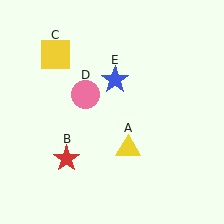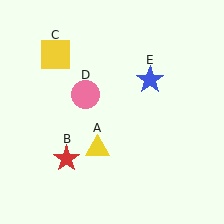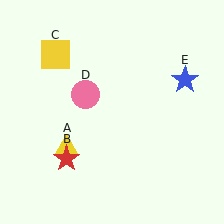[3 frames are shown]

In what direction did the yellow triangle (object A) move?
The yellow triangle (object A) moved left.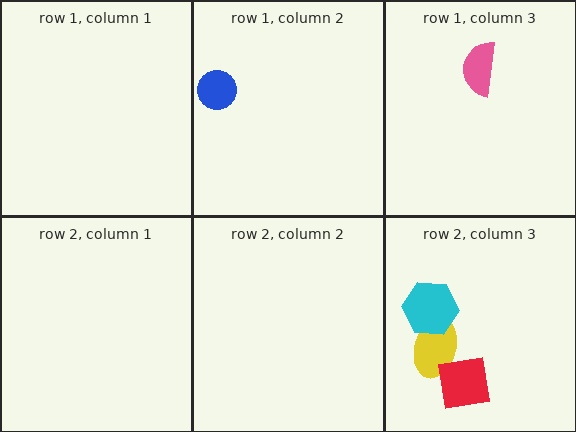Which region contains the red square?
The row 2, column 3 region.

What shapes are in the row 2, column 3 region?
The yellow ellipse, the red square, the cyan hexagon.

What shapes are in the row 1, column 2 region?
The blue circle.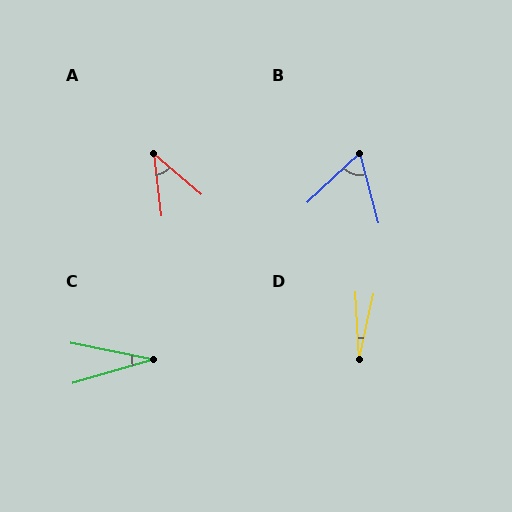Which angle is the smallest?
D, at approximately 16 degrees.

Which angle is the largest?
B, at approximately 61 degrees.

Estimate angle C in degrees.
Approximately 28 degrees.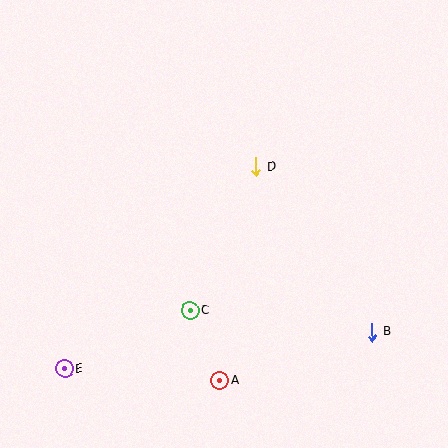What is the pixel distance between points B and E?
The distance between B and E is 310 pixels.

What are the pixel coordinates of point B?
Point B is at (372, 332).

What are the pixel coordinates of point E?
Point E is at (64, 369).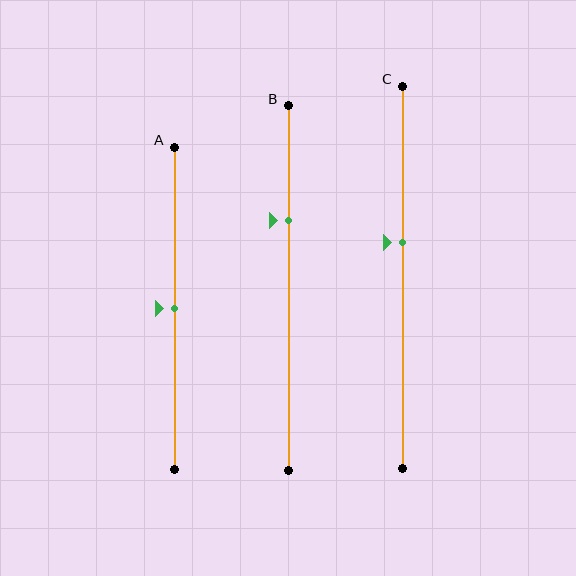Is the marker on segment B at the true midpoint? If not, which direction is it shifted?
No, the marker on segment B is shifted upward by about 19% of the segment length.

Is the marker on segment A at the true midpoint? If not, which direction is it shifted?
Yes, the marker on segment A is at the true midpoint.